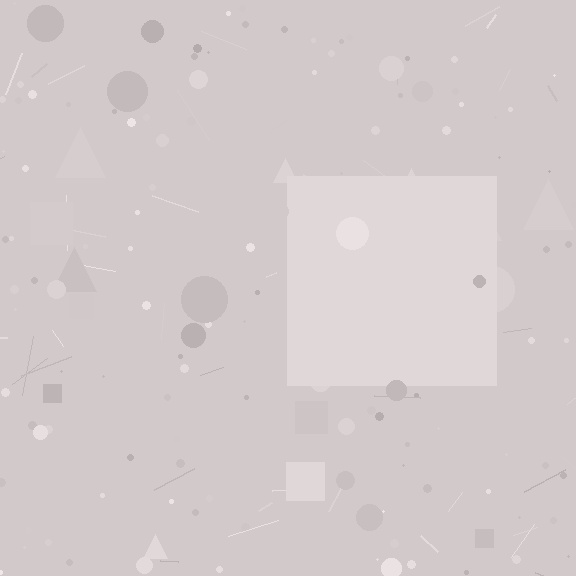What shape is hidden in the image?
A square is hidden in the image.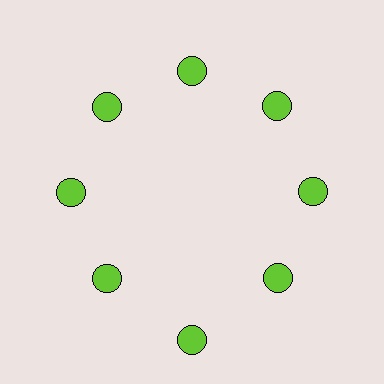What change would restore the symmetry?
The symmetry would be restored by moving it inward, back onto the ring so that all 8 circles sit at equal angles and equal distance from the center.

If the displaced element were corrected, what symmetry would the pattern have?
It would have 8-fold rotational symmetry — the pattern would map onto itself every 45 degrees.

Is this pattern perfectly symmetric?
No. The 8 lime circles are arranged in a ring, but one element near the 6 o'clock position is pushed outward from the center, breaking the 8-fold rotational symmetry.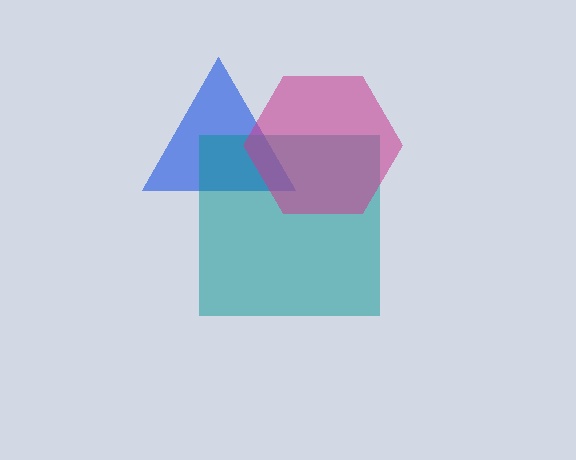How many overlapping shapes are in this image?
There are 3 overlapping shapes in the image.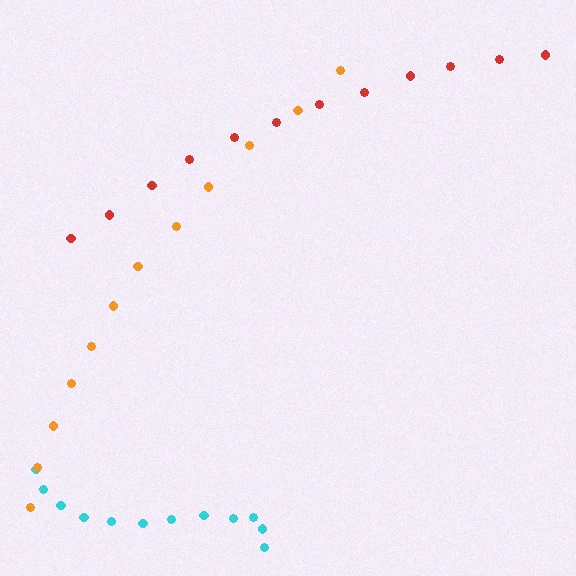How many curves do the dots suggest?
There are 3 distinct paths.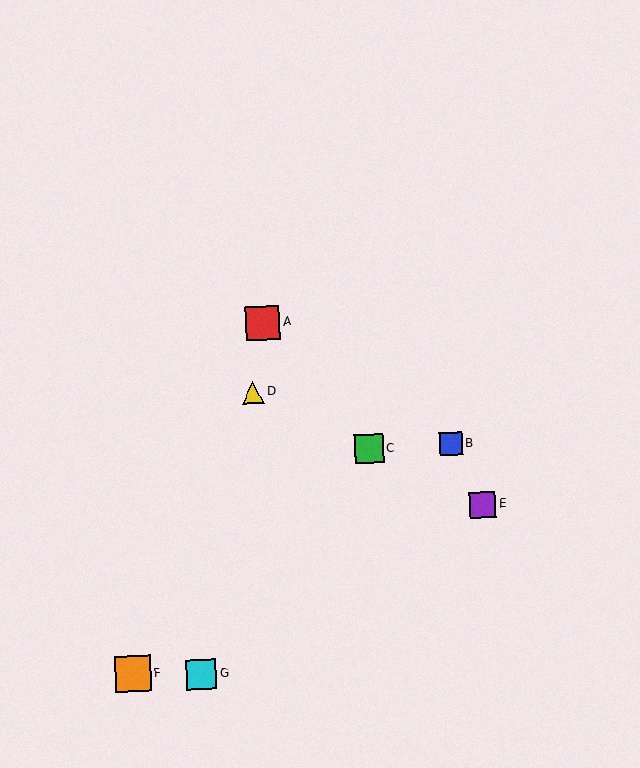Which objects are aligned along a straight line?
Objects C, D, E are aligned along a straight line.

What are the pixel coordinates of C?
Object C is at (369, 449).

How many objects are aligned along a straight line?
3 objects (C, D, E) are aligned along a straight line.